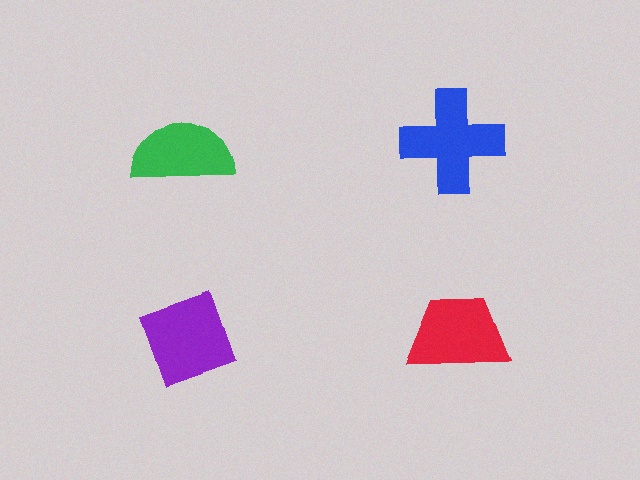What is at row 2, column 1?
A purple diamond.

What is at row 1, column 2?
A blue cross.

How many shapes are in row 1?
2 shapes.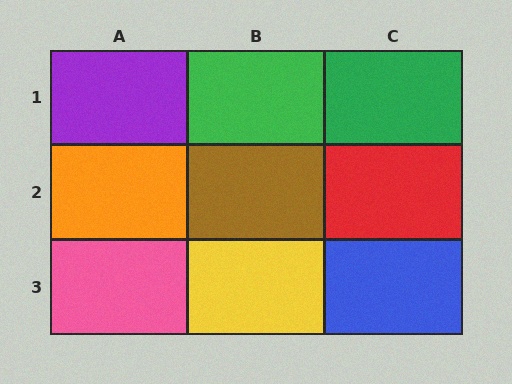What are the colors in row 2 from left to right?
Orange, brown, red.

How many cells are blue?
1 cell is blue.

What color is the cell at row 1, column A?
Purple.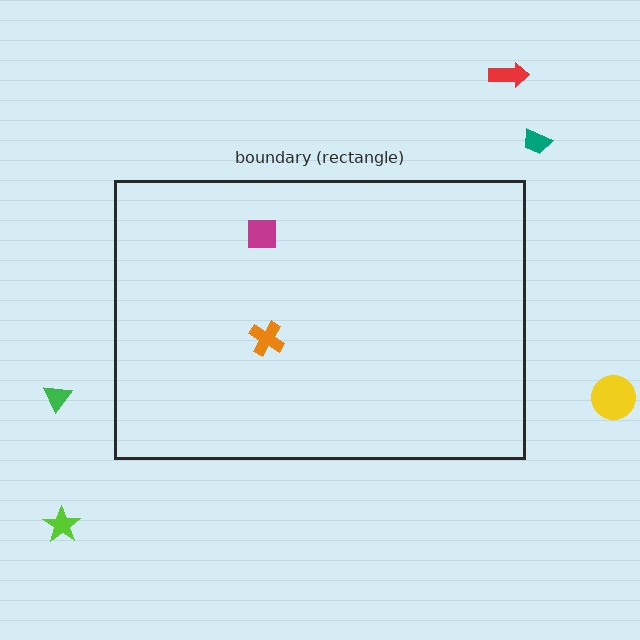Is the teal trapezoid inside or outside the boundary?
Outside.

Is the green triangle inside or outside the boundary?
Outside.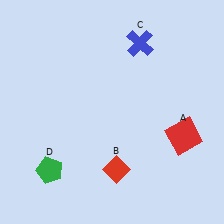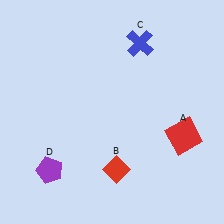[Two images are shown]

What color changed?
The pentagon (D) changed from green in Image 1 to purple in Image 2.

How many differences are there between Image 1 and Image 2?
There is 1 difference between the two images.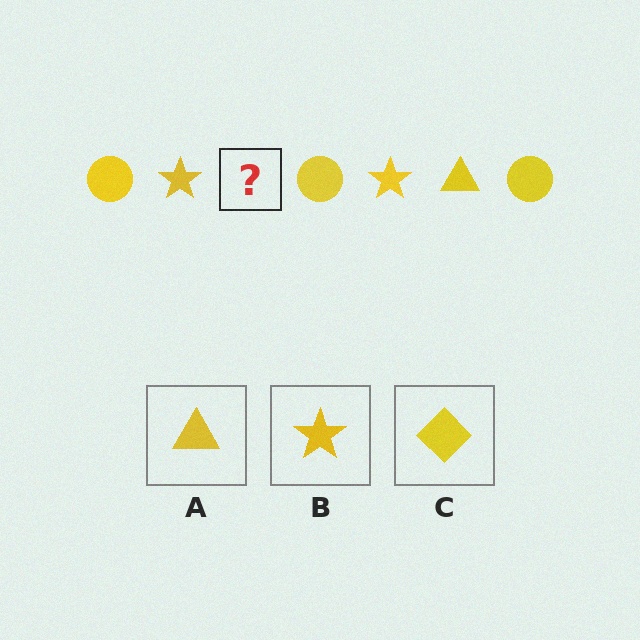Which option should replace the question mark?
Option A.